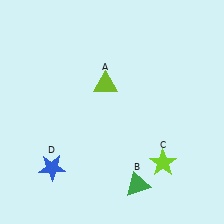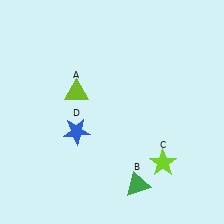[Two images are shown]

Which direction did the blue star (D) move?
The blue star (D) moved up.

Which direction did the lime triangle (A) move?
The lime triangle (A) moved left.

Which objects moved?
The objects that moved are: the lime triangle (A), the blue star (D).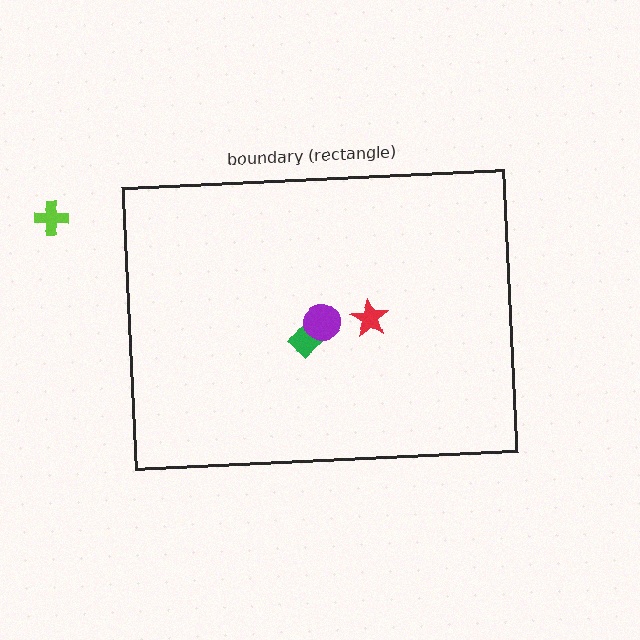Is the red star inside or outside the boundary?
Inside.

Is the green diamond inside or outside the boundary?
Inside.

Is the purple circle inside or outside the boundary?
Inside.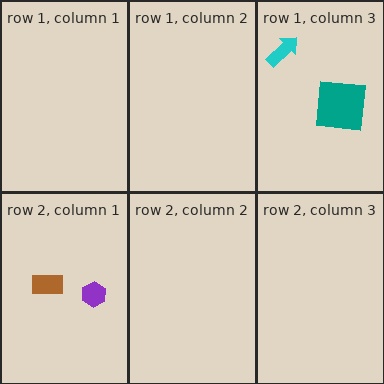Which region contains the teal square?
The row 1, column 3 region.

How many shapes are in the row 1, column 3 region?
2.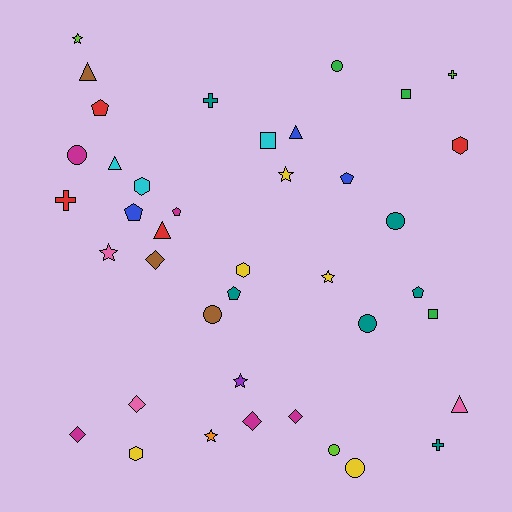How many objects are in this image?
There are 40 objects.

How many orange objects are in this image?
There is 1 orange object.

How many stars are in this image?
There are 6 stars.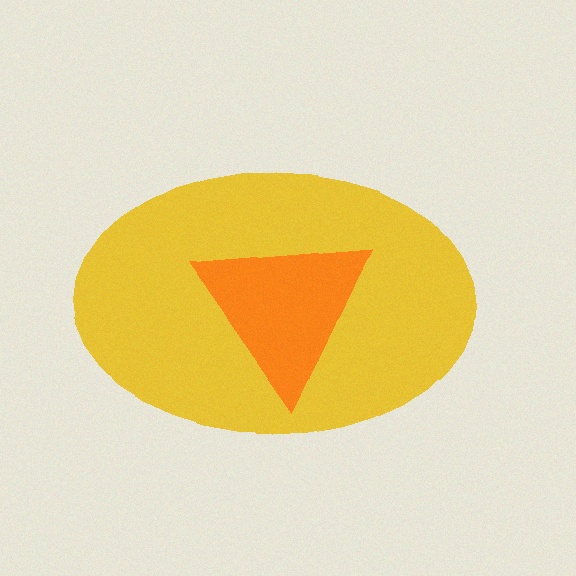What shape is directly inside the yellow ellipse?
The orange triangle.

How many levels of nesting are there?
2.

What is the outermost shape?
The yellow ellipse.